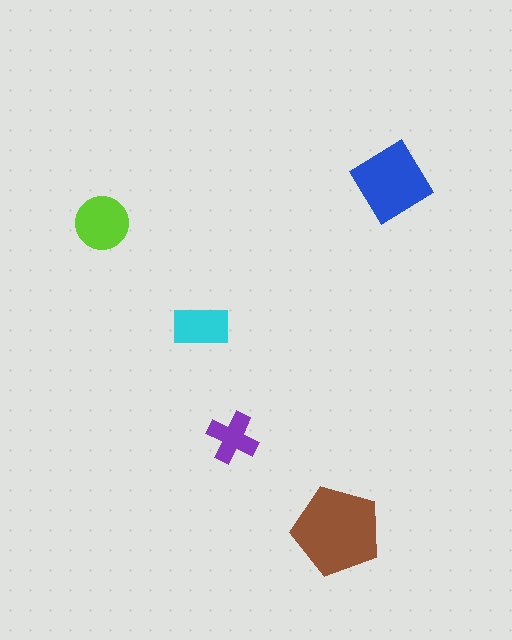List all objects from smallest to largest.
The purple cross, the cyan rectangle, the lime circle, the blue diamond, the brown pentagon.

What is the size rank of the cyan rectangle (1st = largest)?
4th.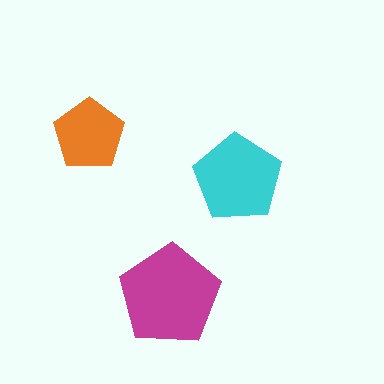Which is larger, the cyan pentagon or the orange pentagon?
The cyan one.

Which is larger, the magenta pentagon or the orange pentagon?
The magenta one.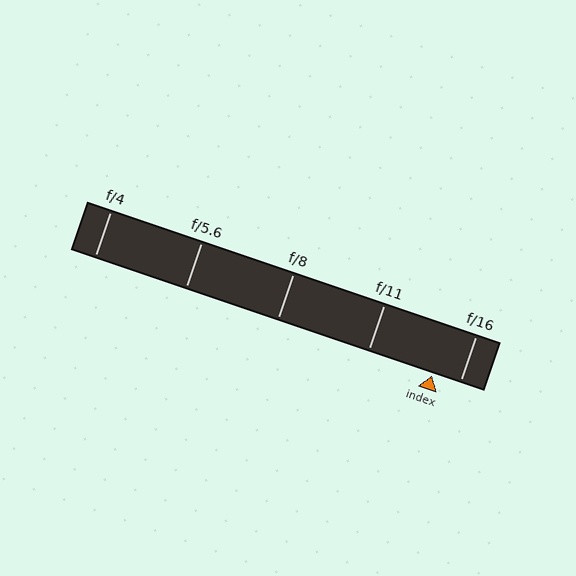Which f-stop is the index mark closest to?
The index mark is closest to f/16.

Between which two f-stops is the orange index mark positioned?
The index mark is between f/11 and f/16.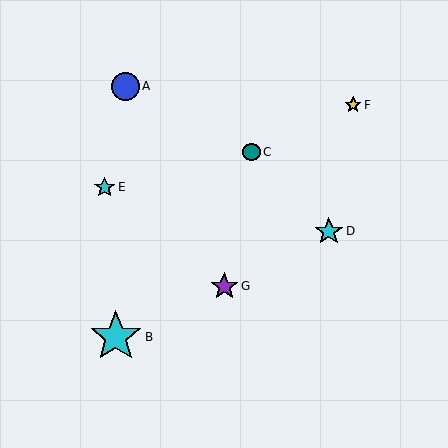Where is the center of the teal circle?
The center of the teal circle is at (251, 152).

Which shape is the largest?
The cyan star (labeled B) is the largest.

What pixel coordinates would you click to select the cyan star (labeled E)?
Click at (105, 187) to select the cyan star E.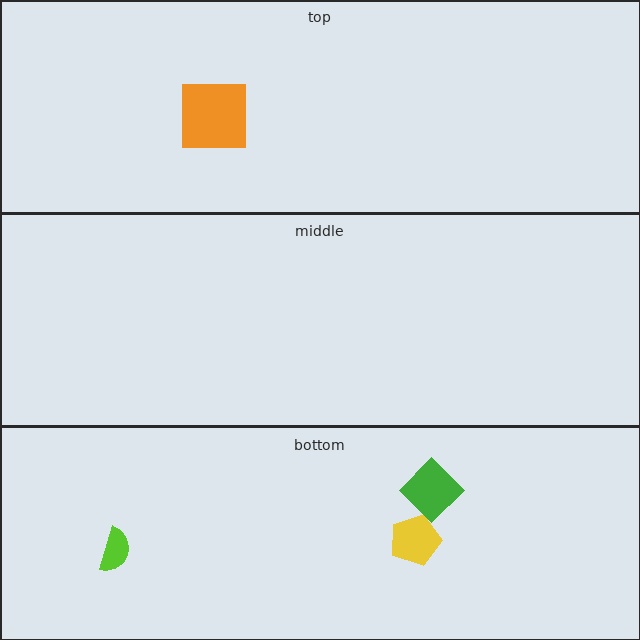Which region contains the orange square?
The top region.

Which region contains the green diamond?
The bottom region.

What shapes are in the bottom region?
The lime semicircle, the yellow pentagon, the green diamond.